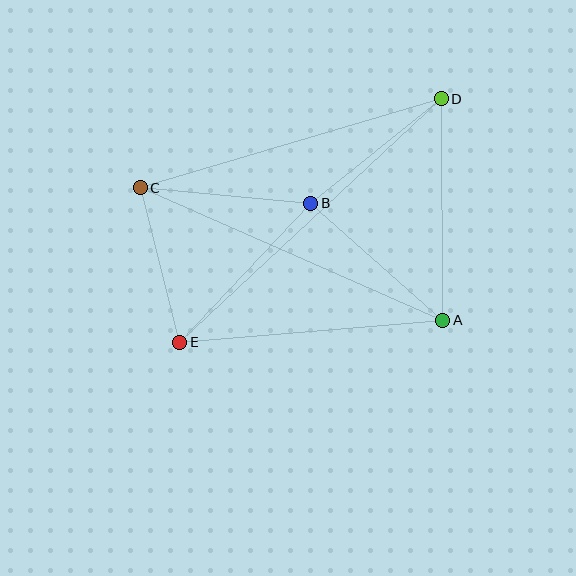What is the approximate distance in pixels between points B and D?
The distance between B and D is approximately 167 pixels.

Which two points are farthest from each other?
Points D and E are farthest from each other.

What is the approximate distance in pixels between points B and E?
The distance between B and E is approximately 191 pixels.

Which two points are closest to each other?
Points C and E are closest to each other.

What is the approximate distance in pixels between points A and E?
The distance between A and E is approximately 264 pixels.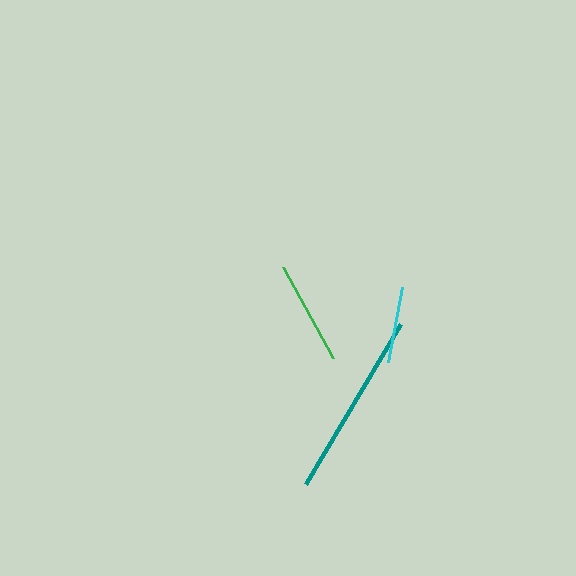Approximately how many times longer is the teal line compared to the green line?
The teal line is approximately 1.8 times the length of the green line.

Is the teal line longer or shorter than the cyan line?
The teal line is longer than the cyan line.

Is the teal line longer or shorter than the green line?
The teal line is longer than the green line.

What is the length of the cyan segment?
The cyan segment is approximately 76 pixels long.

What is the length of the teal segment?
The teal segment is approximately 187 pixels long.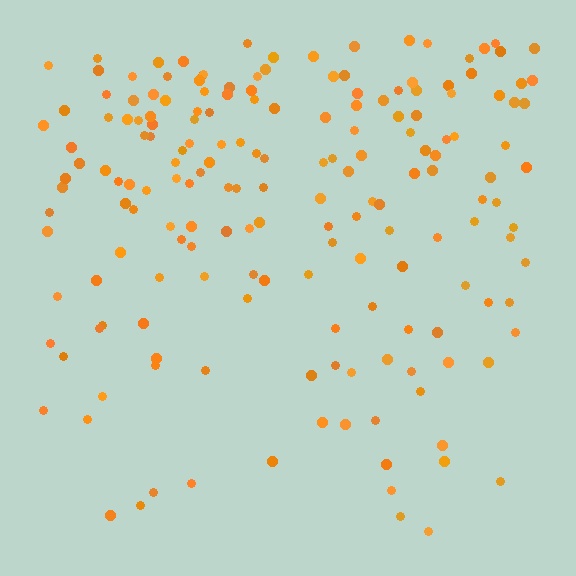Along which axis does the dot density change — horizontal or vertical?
Vertical.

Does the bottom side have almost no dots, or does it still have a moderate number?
Still a moderate number, just noticeably fewer than the top.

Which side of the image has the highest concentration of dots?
The top.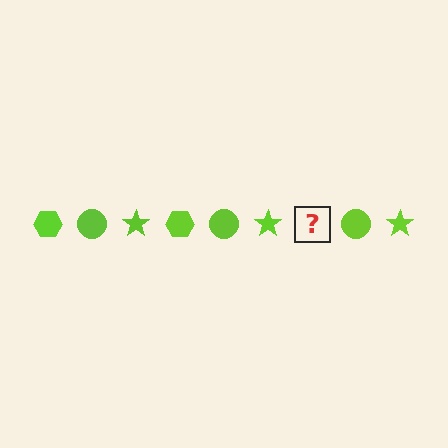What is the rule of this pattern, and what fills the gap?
The rule is that the pattern cycles through hexagon, circle, star shapes in lime. The gap should be filled with a lime hexagon.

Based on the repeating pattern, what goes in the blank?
The blank should be a lime hexagon.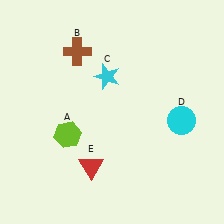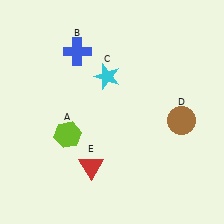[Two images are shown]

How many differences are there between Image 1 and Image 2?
There are 2 differences between the two images.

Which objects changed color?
B changed from brown to blue. D changed from cyan to brown.